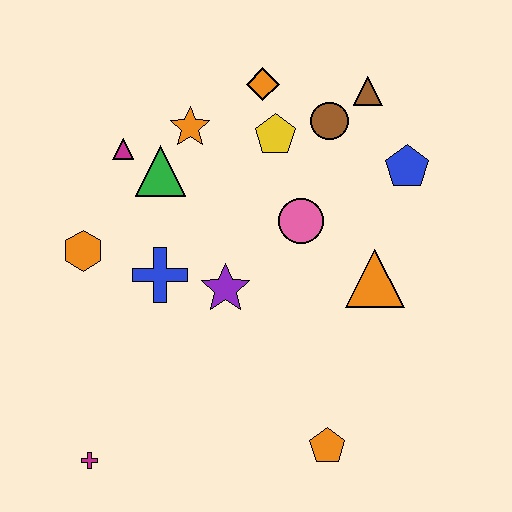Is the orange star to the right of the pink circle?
No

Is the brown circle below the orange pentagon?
No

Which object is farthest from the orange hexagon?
The blue pentagon is farthest from the orange hexagon.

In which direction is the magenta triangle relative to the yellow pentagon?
The magenta triangle is to the left of the yellow pentagon.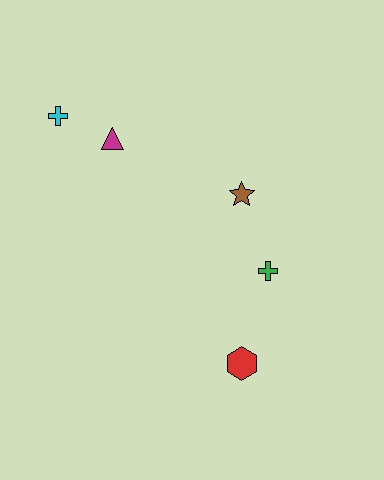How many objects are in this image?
There are 5 objects.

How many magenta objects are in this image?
There is 1 magenta object.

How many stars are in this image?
There is 1 star.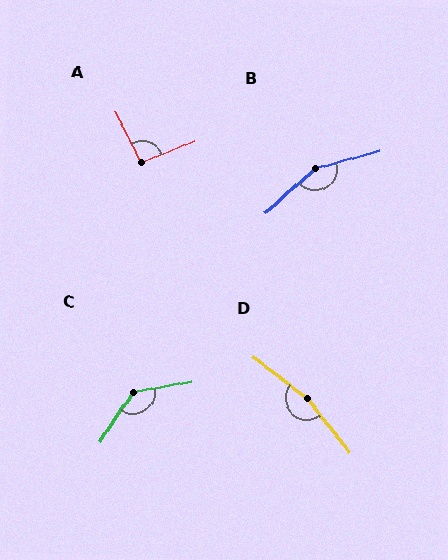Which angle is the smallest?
A, at approximately 95 degrees.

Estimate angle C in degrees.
Approximately 133 degrees.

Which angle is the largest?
D, at approximately 166 degrees.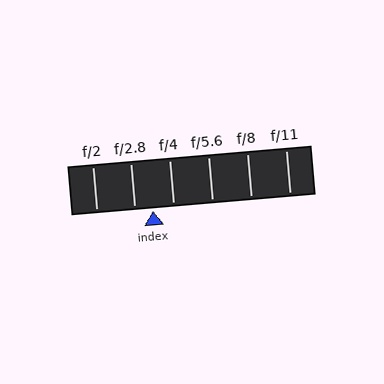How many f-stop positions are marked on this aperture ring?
There are 6 f-stop positions marked.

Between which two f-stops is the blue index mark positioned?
The index mark is between f/2.8 and f/4.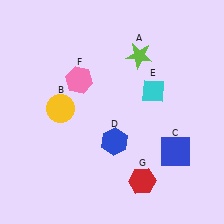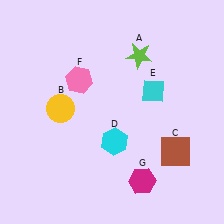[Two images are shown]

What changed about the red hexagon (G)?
In Image 1, G is red. In Image 2, it changed to magenta.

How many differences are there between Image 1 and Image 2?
There are 3 differences between the two images.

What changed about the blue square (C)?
In Image 1, C is blue. In Image 2, it changed to brown.